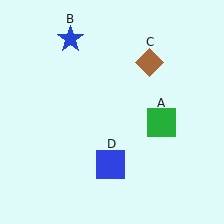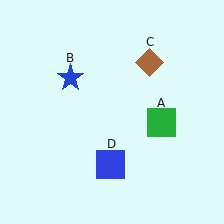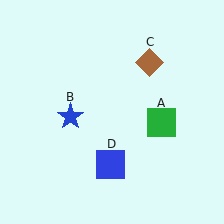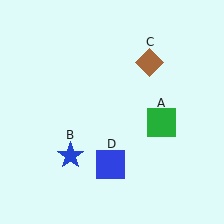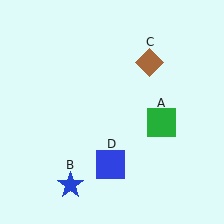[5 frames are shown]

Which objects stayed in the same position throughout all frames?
Green square (object A) and brown diamond (object C) and blue square (object D) remained stationary.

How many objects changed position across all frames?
1 object changed position: blue star (object B).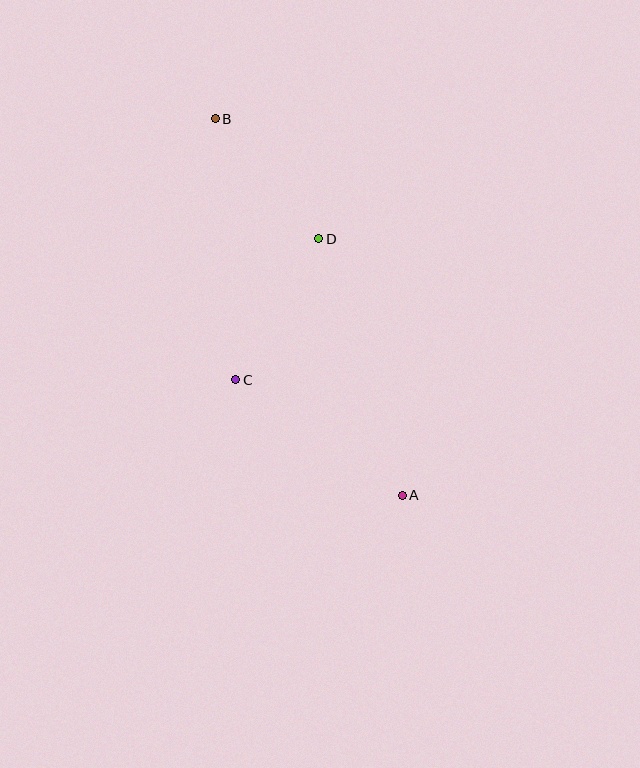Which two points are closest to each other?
Points B and D are closest to each other.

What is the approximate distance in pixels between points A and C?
The distance between A and C is approximately 202 pixels.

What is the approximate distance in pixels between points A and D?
The distance between A and D is approximately 269 pixels.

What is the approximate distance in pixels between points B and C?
The distance between B and C is approximately 262 pixels.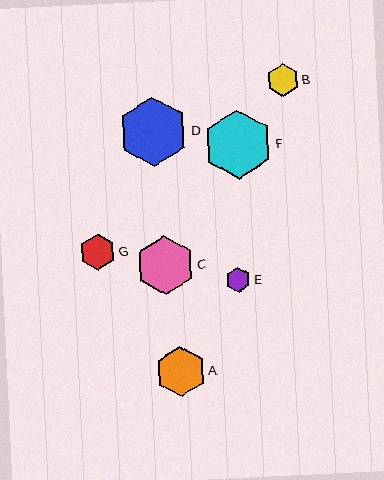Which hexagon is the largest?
Hexagon D is the largest with a size of approximately 70 pixels.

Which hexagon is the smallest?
Hexagon E is the smallest with a size of approximately 25 pixels.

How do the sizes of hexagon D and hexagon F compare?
Hexagon D and hexagon F are approximately the same size.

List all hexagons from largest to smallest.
From largest to smallest: D, F, C, A, G, B, E.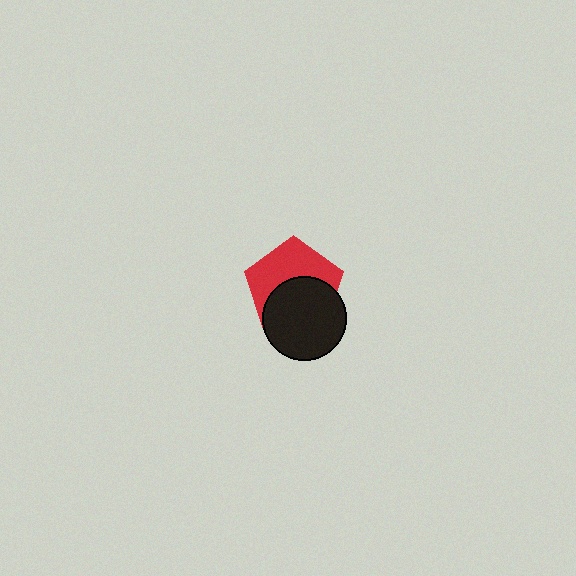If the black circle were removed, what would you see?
You would see the complete red pentagon.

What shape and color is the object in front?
The object in front is a black circle.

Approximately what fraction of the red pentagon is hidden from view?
Roughly 50% of the red pentagon is hidden behind the black circle.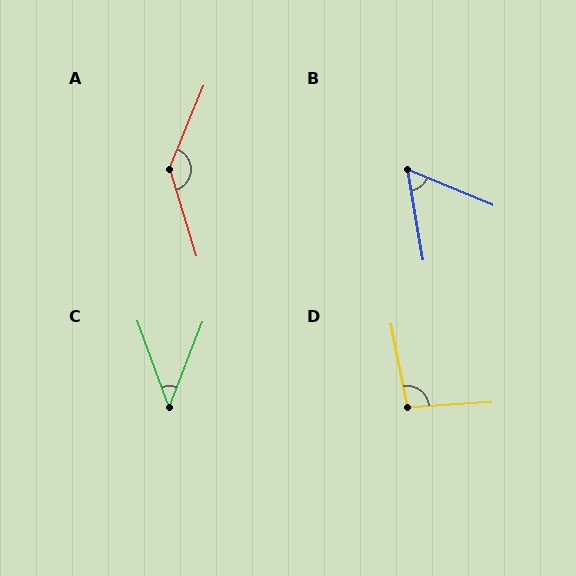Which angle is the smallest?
C, at approximately 42 degrees.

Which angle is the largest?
A, at approximately 141 degrees.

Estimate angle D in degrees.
Approximately 97 degrees.